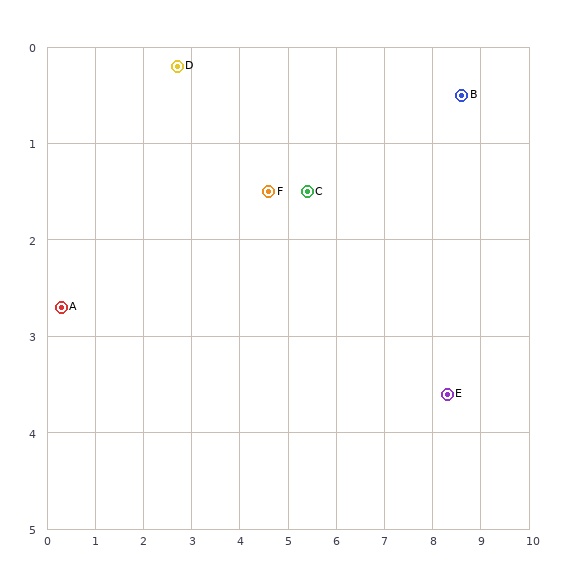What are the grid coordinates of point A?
Point A is at approximately (0.3, 2.7).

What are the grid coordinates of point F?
Point F is at approximately (4.6, 1.5).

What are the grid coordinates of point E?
Point E is at approximately (8.3, 3.6).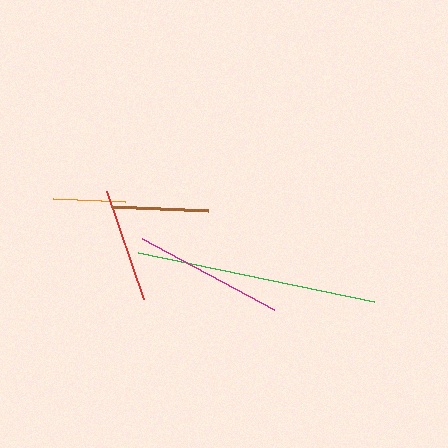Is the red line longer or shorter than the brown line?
The red line is longer than the brown line.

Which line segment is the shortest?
The orange line is the shortest at approximately 73 pixels.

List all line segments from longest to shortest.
From longest to shortest: green, magenta, red, brown, orange.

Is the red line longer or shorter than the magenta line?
The magenta line is longer than the red line.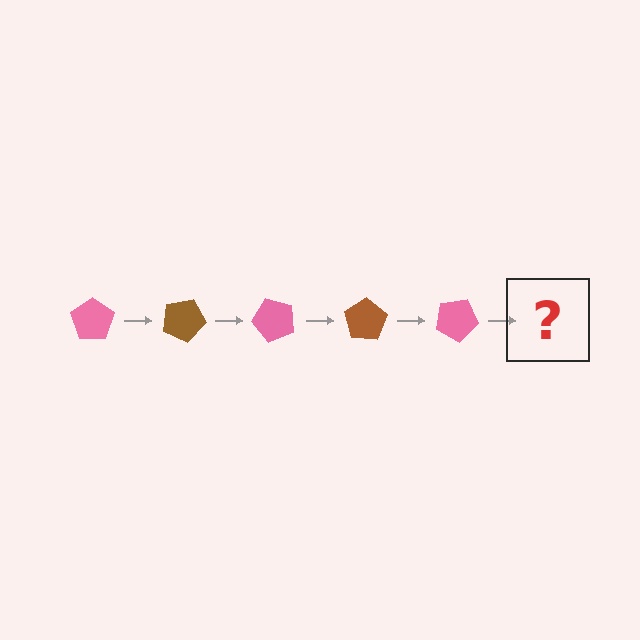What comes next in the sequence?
The next element should be a brown pentagon, rotated 125 degrees from the start.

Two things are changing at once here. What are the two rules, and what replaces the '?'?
The two rules are that it rotates 25 degrees each step and the color cycles through pink and brown. The '?' should be a brown pentagon, rotated 125 degrees from the start.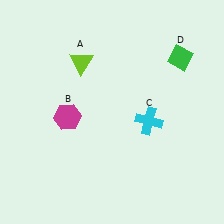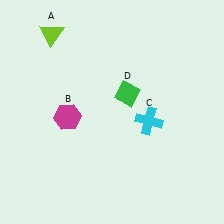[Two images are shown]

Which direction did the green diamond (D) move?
The green diamond (D) moved left.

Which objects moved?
The objects that moved are: the lime triangle (A), the green diamond (D).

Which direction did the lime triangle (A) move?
The lime triangle (A) moved left.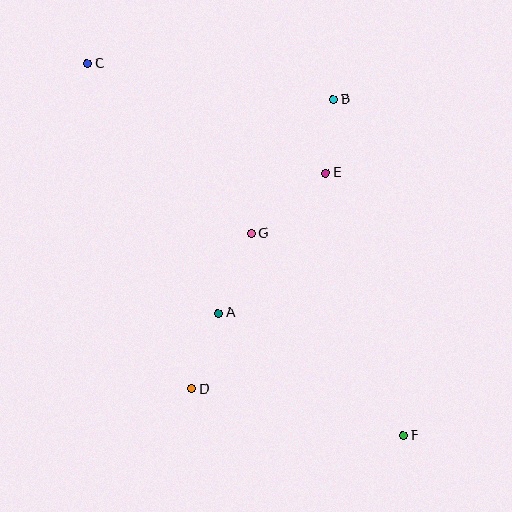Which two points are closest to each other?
Points B and E are closest to each other.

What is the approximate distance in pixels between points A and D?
The distance between A and D is approximately 80 pixels.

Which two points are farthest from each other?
Points C and F are farthest from each other.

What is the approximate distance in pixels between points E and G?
The distance between E and G is approximately 96 pixels.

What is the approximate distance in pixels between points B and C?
The distance between B and C is approximately 249 pixels.